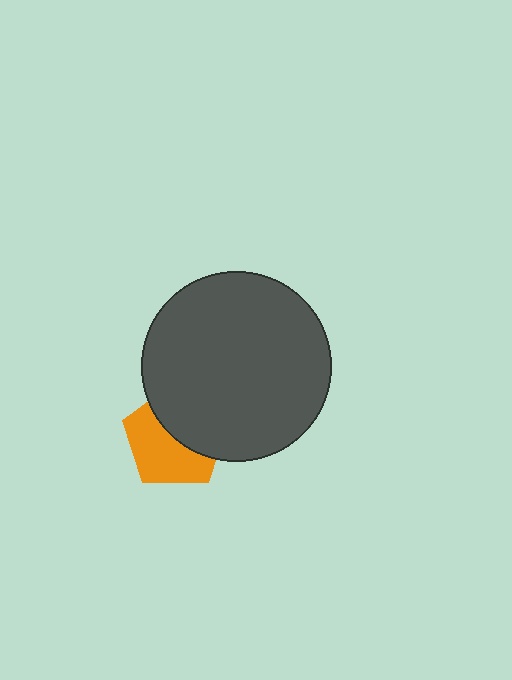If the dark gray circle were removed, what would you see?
You would see the complete orange pentagon.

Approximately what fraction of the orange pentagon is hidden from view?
Roughly 46% of the orange pentagon is hidden behind the dark gray circle.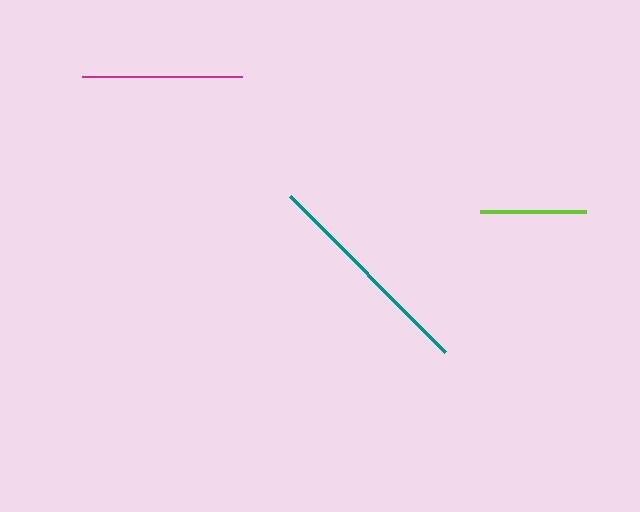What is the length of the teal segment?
The teal segment is approximately 219 pixels long.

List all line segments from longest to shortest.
From longest to shortest: teal, magenta, lime.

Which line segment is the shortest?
The lime line is the shortest at approximately 105 pixels.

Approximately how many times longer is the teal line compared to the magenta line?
The teal line is approximately 1.4 times the length of the magenta line.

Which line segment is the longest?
The teal line is the longest at approximately 219 pixels.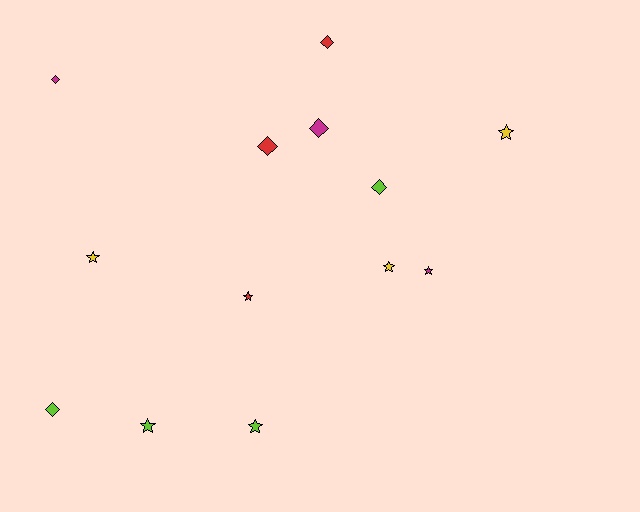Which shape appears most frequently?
Star, with 7 objects.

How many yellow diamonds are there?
There are no yellow diamonds.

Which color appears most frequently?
Lime, with 4 objects.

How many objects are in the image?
There are 13 objects.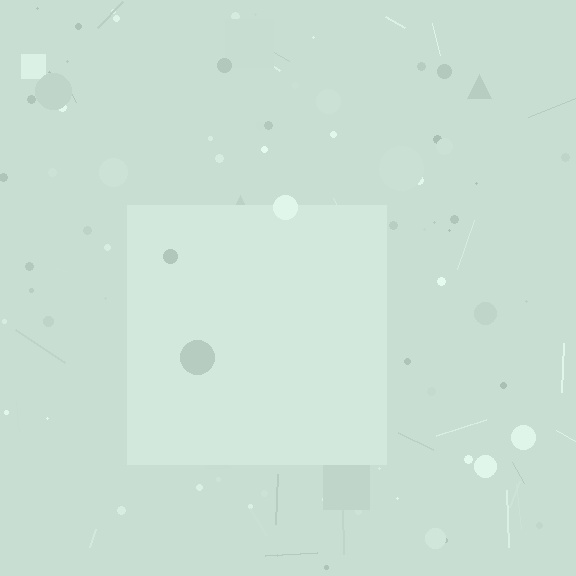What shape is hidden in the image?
A square is hidden in the image.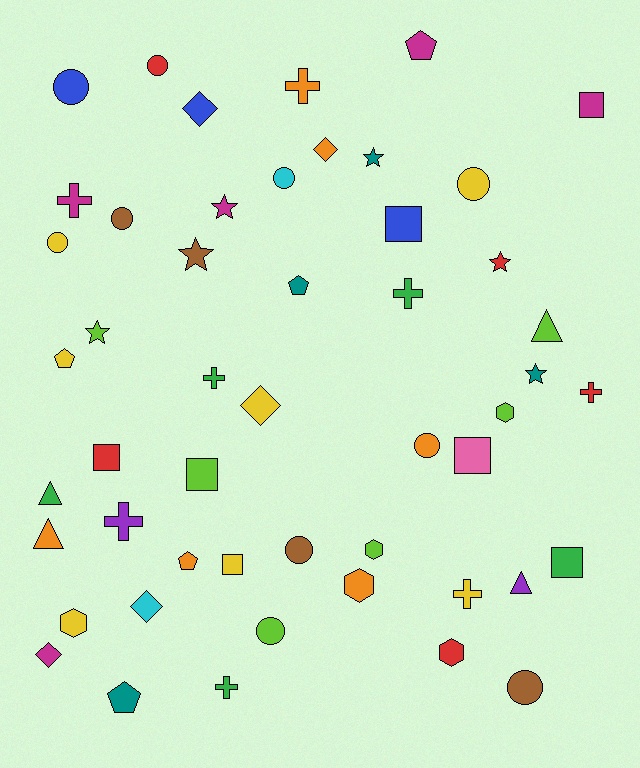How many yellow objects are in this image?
There are 7 yellow objects.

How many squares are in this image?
There are 7 squares.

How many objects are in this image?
There are 50 objects.